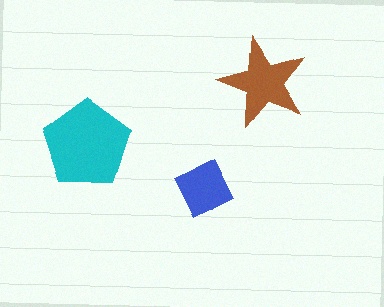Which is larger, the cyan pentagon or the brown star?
The cyan pentagon.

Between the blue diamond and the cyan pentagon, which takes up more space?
The cyan pentagon.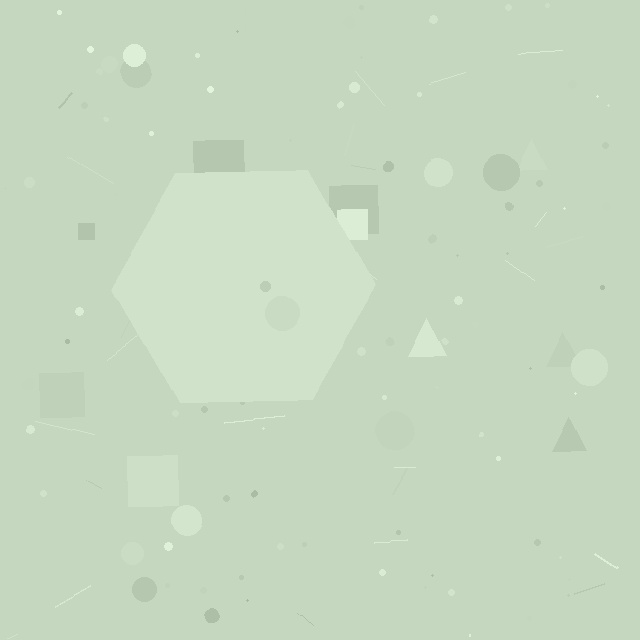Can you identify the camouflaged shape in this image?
The camouflaged shape is a hexagon.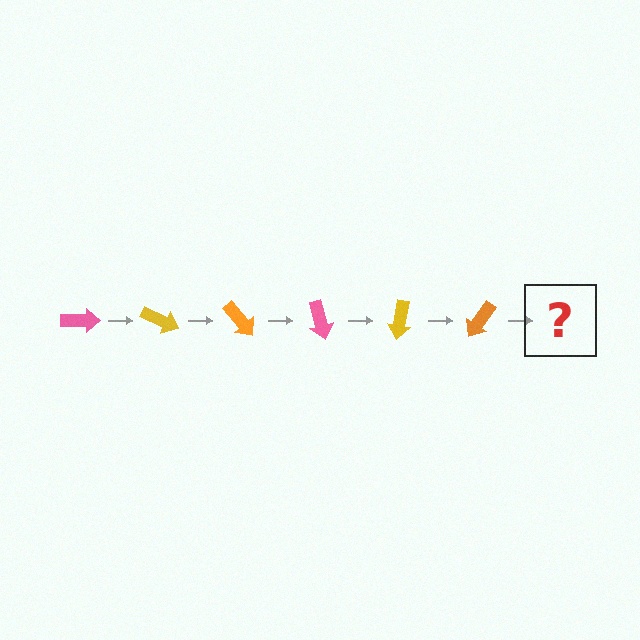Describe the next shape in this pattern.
It should be a pink arrow, rotated 150 degrees from the start.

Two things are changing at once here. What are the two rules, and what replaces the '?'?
The two rules are that it rotates 25 degrees each step and the color cycles through pink, yellow, and orange. The '?' should be a pink arrow, rotated 150 degrees from the start.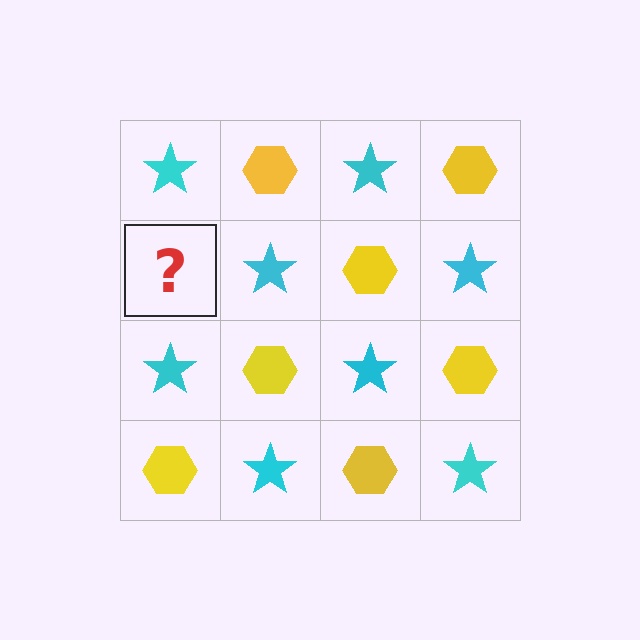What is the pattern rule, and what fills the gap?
The rule is that it alternates cyan star and yellow hexagon in a checkerboard pattern. The gap should be filled with a yellow hexagon.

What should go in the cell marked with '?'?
The missing cell should contain a yellow hexagon.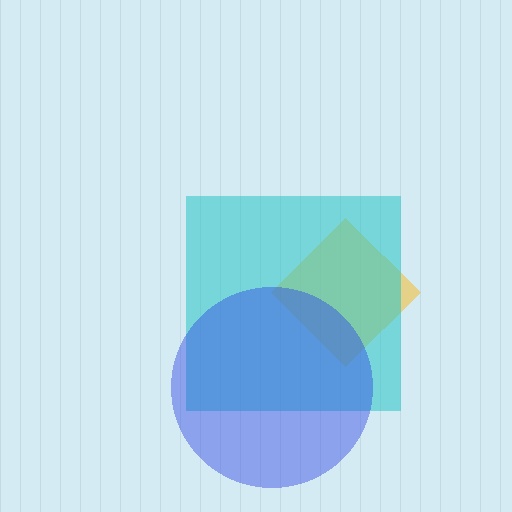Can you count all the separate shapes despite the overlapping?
Yes, there are 3 separate shapes.